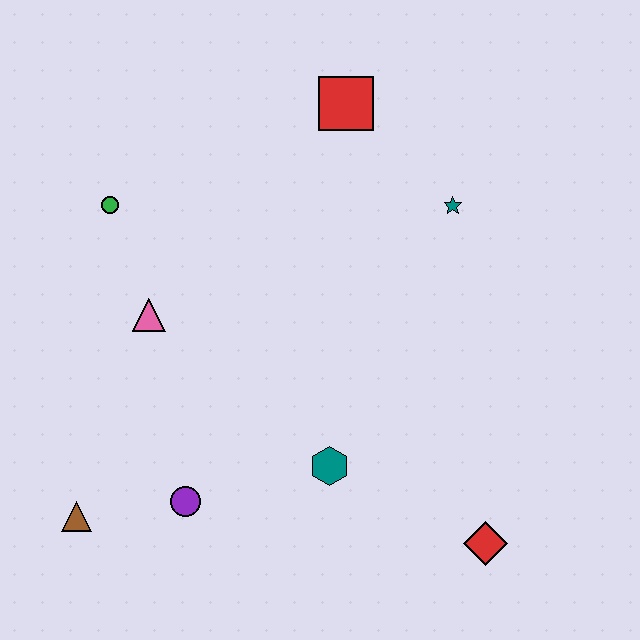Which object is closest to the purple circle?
The brown triangle is closest to the purple circle.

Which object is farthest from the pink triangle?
The red diamond is farthest from the pink triangle.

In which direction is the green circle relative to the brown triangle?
The green circle is above the brown triangle.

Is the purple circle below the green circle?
Yes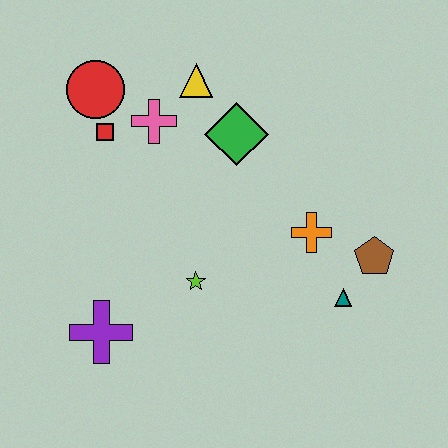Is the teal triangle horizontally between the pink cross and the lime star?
No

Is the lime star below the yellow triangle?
Yes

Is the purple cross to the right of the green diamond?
No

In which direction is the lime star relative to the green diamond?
The lime star is below the green diamond.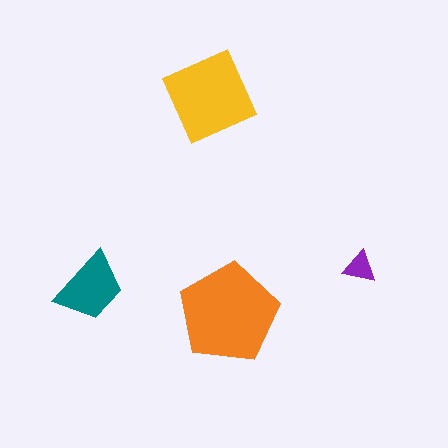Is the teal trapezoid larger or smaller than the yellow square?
Smaller.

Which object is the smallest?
The purple triangle.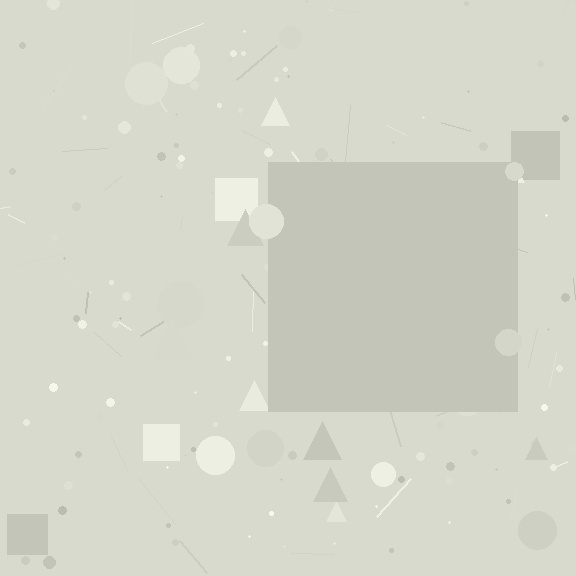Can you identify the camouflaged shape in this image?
The camouflaged shape is a square.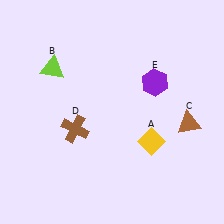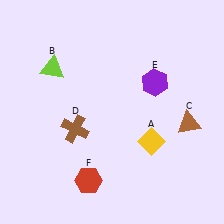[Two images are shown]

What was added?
A red hexagon (F) was added in Image 2.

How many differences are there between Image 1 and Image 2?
There is 1 difference between the two images.